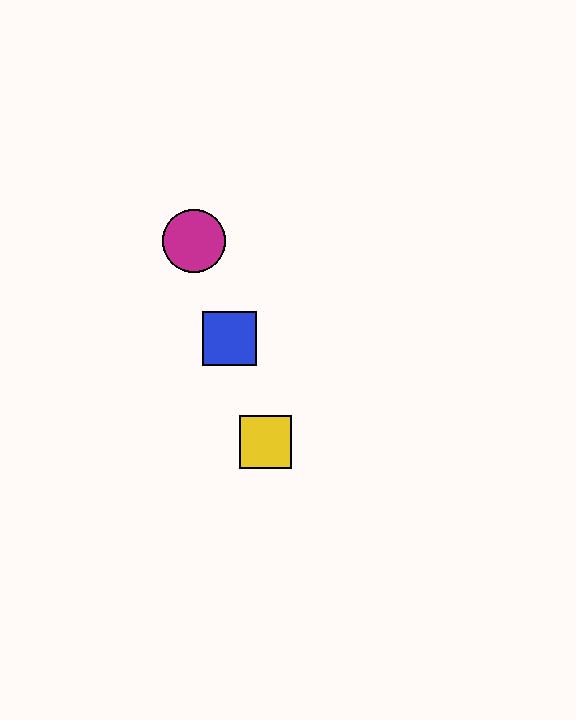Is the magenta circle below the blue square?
No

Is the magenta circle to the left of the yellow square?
Yes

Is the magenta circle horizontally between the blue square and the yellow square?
No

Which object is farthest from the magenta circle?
The yellow square is farthest from the magenta circle.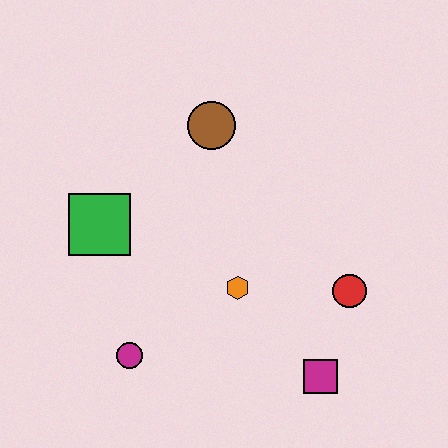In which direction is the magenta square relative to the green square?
The magenta square is to the right of the green square.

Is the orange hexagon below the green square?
Yes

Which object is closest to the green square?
The magenta circle is closest to the green square.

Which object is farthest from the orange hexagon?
The brown circle is farthest from the orange hexagon.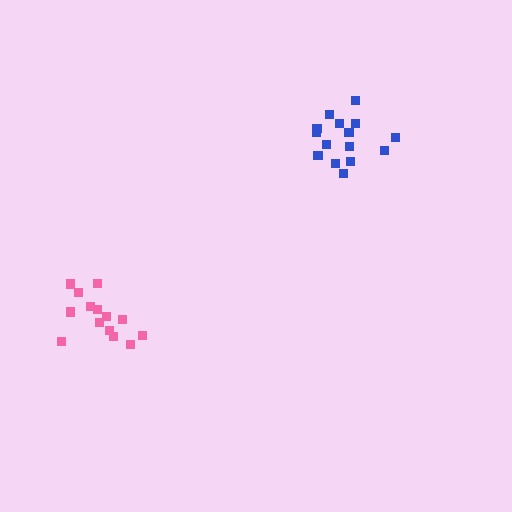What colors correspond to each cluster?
The clusters are colored: blue, pink.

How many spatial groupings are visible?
There are 2 spatial groupings.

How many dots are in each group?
Group 1: 15 dots, Group 2: 14 dots (29 total).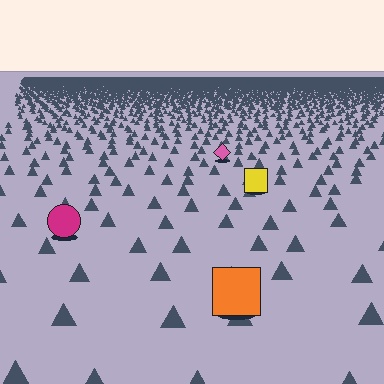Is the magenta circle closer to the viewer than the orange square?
No. The orange square is closer — you can tell from the texture gradient: the ground texture is coarser near it.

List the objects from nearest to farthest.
From nearest to farthest: the orange square, the magenta circle, the yellow square, the pink diamond.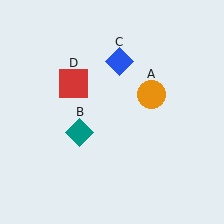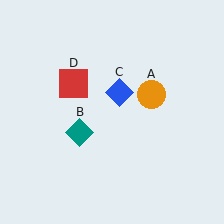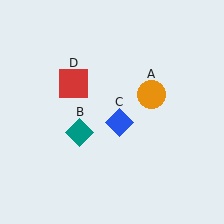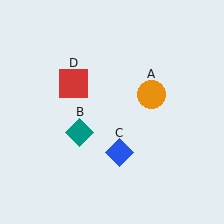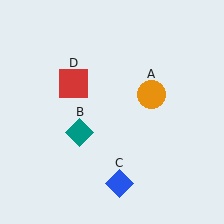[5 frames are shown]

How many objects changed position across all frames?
1 object changed position: blue diamond (object C).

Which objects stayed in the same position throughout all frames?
Orange circle (object A) and teal diamond (object B) and red square (object D) remained stationary.